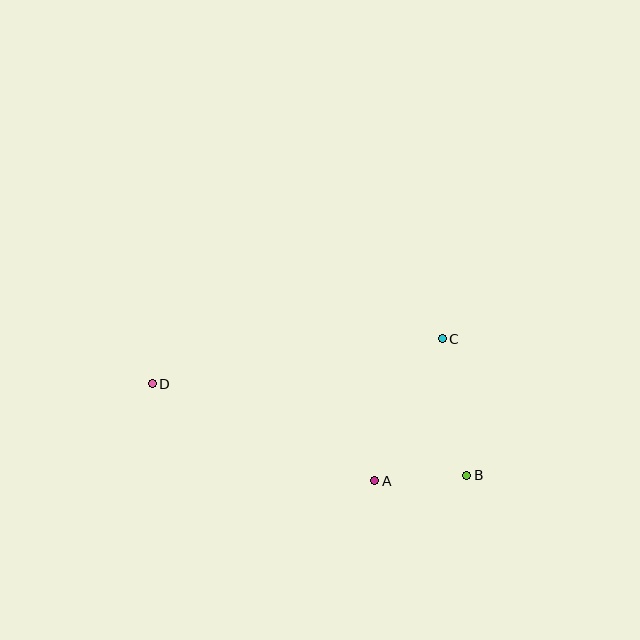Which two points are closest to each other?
Points A and B are closest to each other.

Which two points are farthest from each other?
Points B and D are farthest from each other.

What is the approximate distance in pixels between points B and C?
The distance between B and C is approximately 139 pixels.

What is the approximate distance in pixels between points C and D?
The distance between C and D is approximately 294 pixels.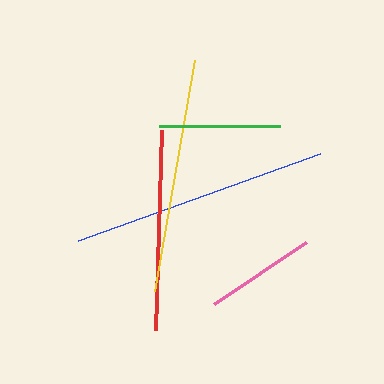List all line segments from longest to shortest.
From longest to shortest: blue, yellow, red, green, pink.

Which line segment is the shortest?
The pink line is the shortest at approximately 110 pixels.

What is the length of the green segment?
The green segment is approximately 121 pixels long.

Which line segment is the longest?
The blue line is the longest at approximately 258 pixels.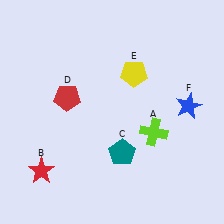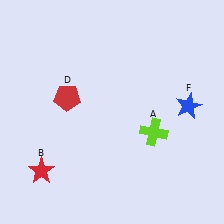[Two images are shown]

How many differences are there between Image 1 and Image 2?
There are 2 differences between the two images.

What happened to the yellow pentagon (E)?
The yellow pentagon (E) was removed in Image 2. It was in the top-right area of Image 1.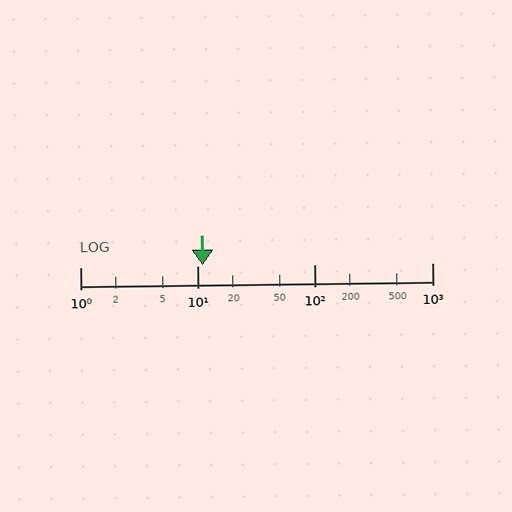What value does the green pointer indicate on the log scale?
The pointer indicates approximately 11.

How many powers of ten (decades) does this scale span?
The scale spans 3 decades, from 1 to 1000.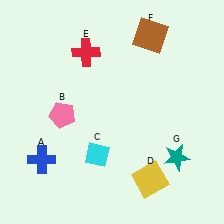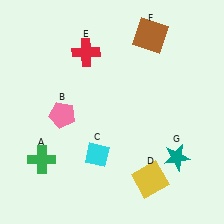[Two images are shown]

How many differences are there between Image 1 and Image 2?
There is 1 difference between the two images.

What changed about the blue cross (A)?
In Image 1, A is blue. In Image 2, it changed to green.